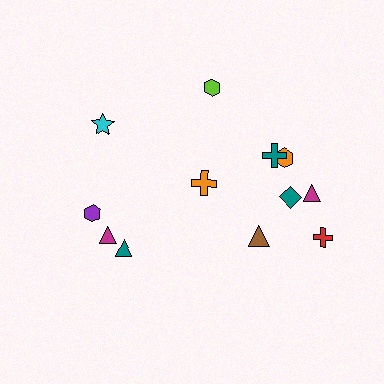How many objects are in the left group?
There are 5 objects.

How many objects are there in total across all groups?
There are 12 objects.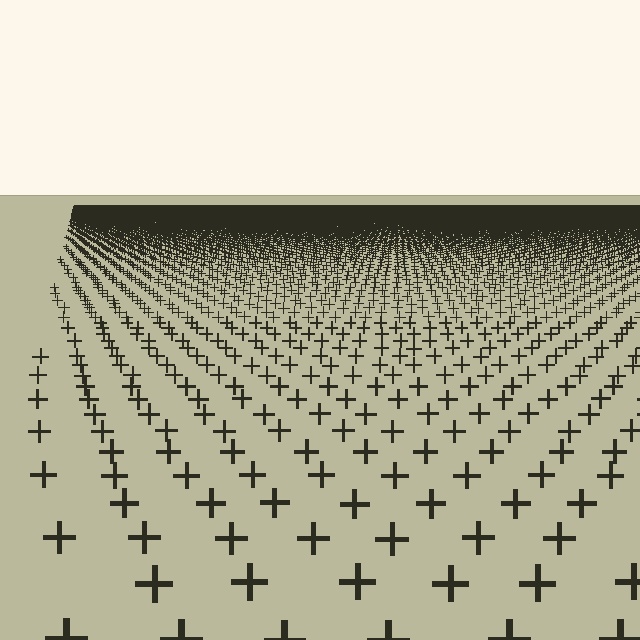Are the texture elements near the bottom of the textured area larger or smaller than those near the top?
Larger. Near the bottom, elements are closer to the viewer and appear at a bigger on-screen size.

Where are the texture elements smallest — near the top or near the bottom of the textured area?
Near the top.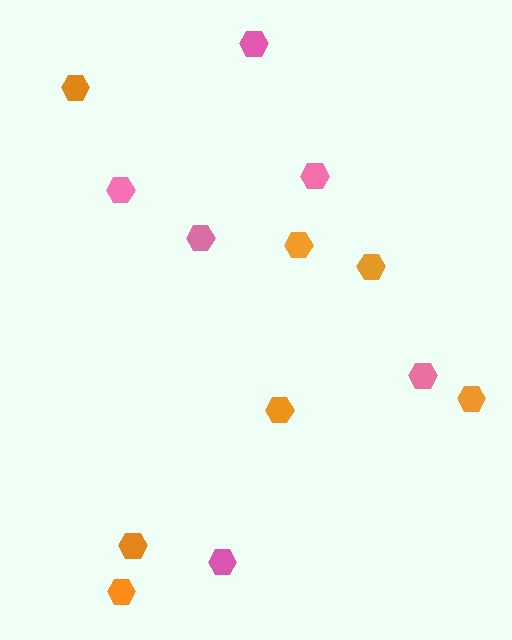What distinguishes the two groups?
There are 2 groups: one group of pink hexagons (6) and one group of orange hexagons (7).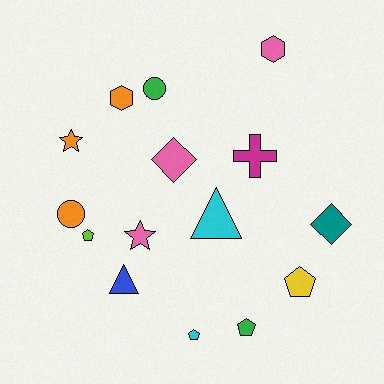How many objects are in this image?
There are 15 objects.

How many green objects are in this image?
There are 2 green objects.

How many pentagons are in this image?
There are 4 pentagons.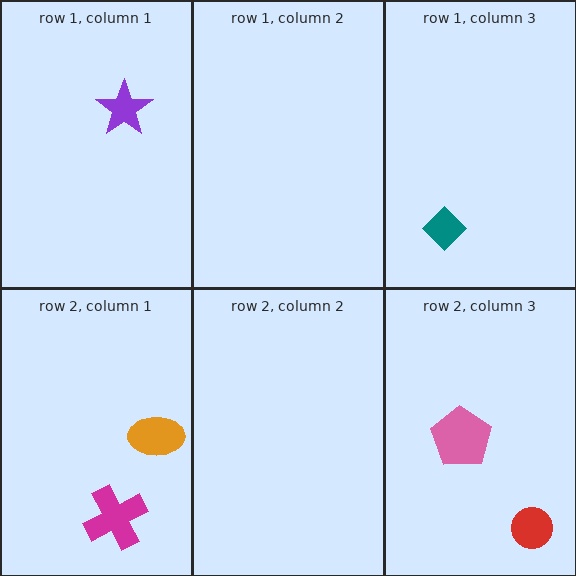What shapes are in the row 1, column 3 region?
The teal diamond.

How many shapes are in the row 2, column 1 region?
2.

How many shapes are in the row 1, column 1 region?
1.